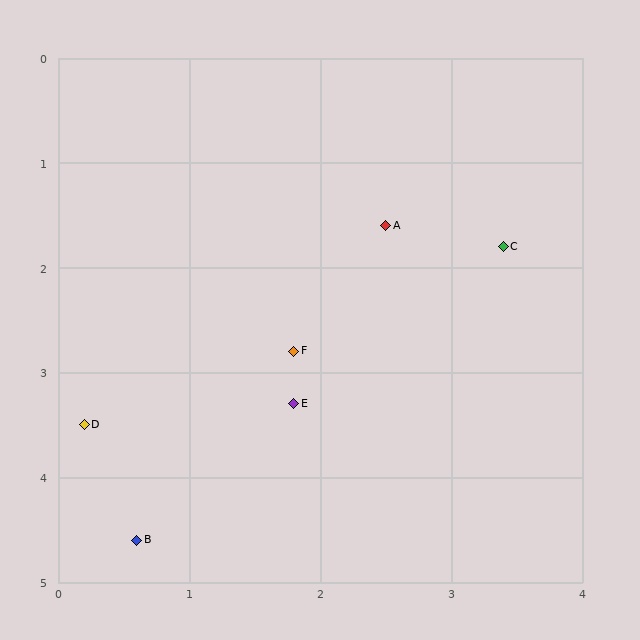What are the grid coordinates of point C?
Point C is at approximately (3.4, 1.8).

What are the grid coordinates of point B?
Point B is at approximately (0.6, 4.6).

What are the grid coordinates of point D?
Point D is at approximately (0.2, 3.5).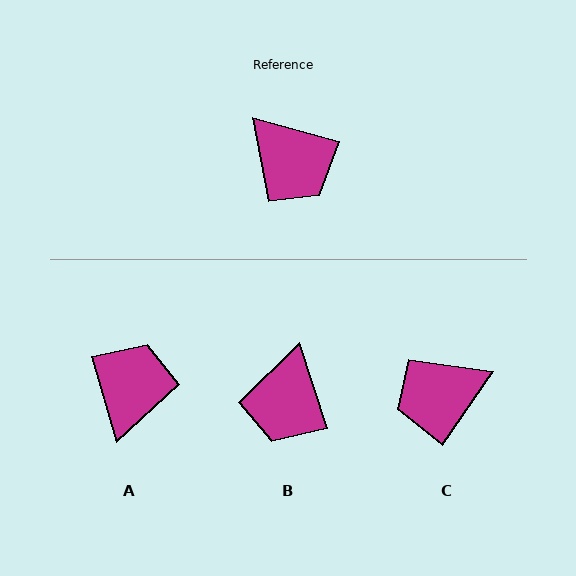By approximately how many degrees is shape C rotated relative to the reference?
Approximately 109 degrees clockwise.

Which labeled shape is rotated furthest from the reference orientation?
A, about 122 degrees away.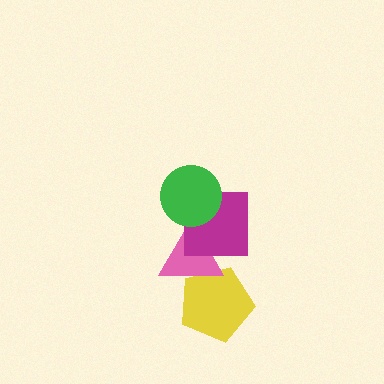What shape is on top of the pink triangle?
The magenta square is on top of the pink triangle.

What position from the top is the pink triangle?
The pink triangle is 3rd from the top.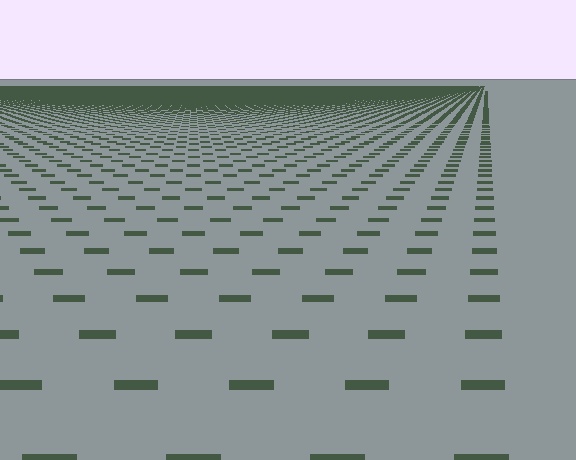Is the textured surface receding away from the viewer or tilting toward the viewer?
The surface is receding away from the viewer. Texture elements get smaller and denser toward the top.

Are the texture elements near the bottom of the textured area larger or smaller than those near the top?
Larger. Near the bottom, elements are closer to the viewer and appear at a bigger on-screen size.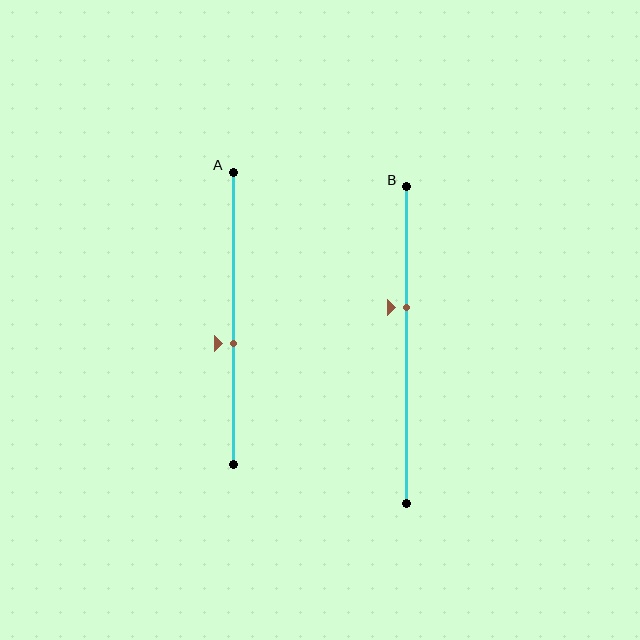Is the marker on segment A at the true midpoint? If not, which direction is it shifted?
No, the marker on segment A is shifted downward by about 9% of the segment length.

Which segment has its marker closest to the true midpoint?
Segment A has its marker closest to the true midpoint.